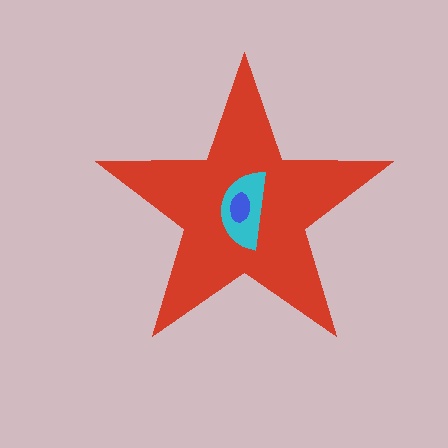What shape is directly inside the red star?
The cyan semicircle.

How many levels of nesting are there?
3.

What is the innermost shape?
The blue ellipse.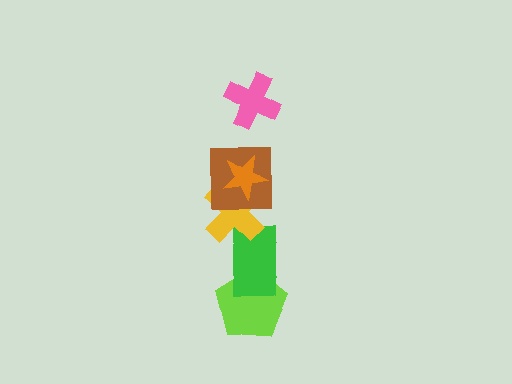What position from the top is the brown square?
The brown square is 3rd from the top.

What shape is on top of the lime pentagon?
The green rectangle is on top of the lime pentagon.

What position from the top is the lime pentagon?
The lime pentagon is 6th from the top.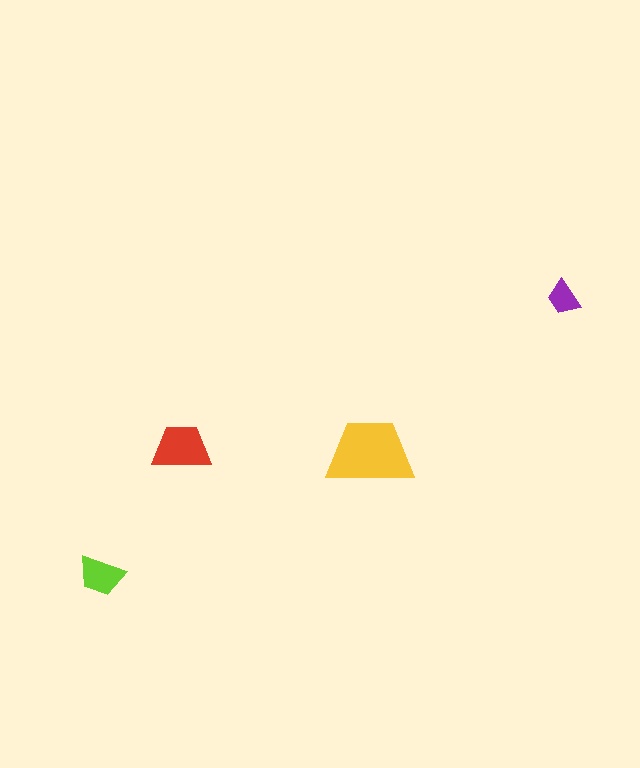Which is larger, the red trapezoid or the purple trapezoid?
The red one.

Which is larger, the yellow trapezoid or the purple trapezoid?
The yellow one.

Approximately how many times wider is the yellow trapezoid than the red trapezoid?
About 1.5 times wider.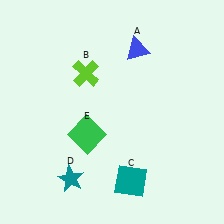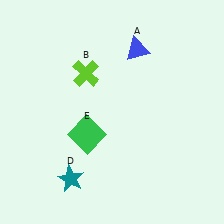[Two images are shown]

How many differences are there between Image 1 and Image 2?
There is 1 difference between the two images.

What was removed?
The teal square (C) was removed in Image 2.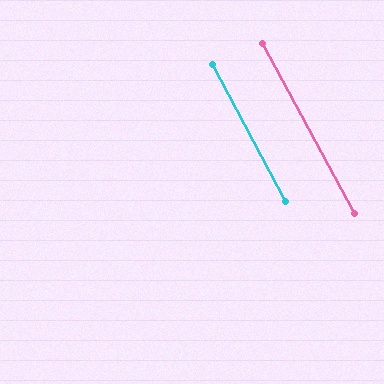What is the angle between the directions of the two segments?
Approximately 0 degrees.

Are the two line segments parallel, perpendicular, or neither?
Parallel — their directions differ by only 0.5°.